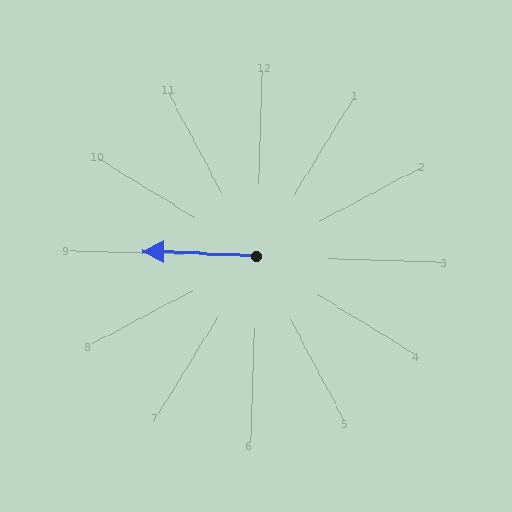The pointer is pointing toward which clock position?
Roughly 9 o'clock.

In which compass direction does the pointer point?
West.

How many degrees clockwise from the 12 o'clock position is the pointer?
Approximately 271 degrees.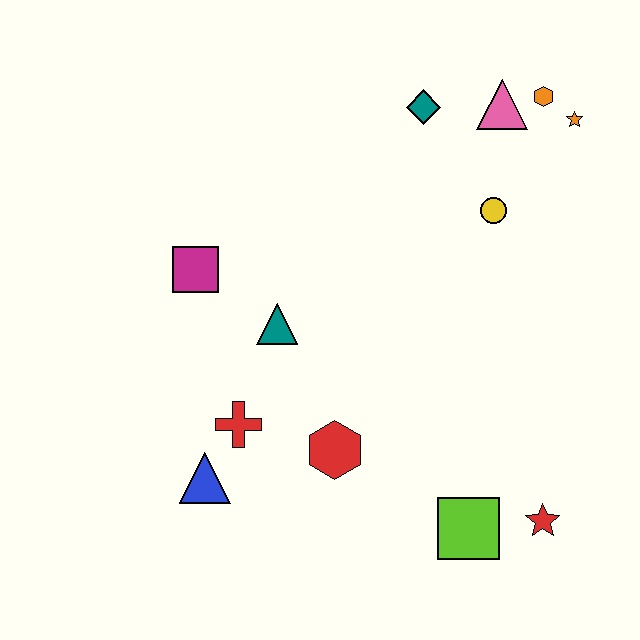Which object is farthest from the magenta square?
The red star is farthest from the magenta square.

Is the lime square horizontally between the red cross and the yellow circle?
Yes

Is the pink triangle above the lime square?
Yes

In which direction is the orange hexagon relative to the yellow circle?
The orange hexagon is above the yellow circle.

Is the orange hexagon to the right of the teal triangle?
Yes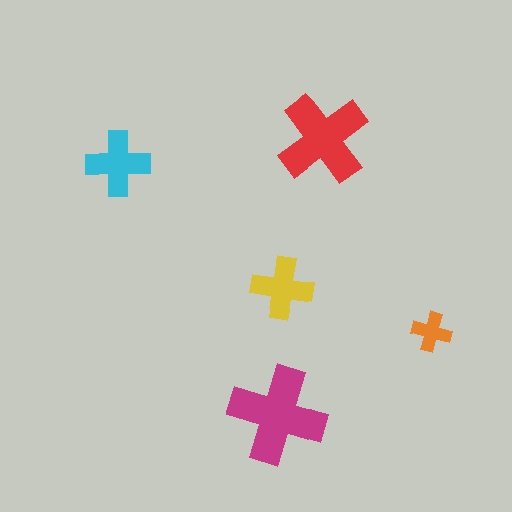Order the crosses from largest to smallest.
the magenta one, the red one, the cyan one, the yellow one, the orange one.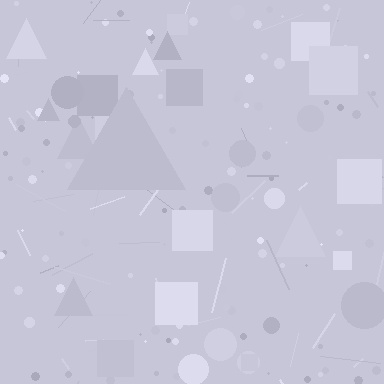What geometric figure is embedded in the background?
A triangle is embedded in the background.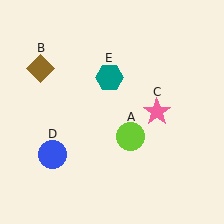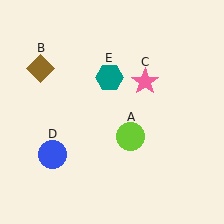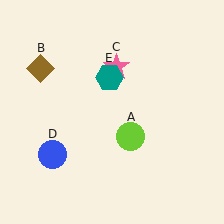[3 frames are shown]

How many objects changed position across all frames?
1 object changed position: pink star (object C).